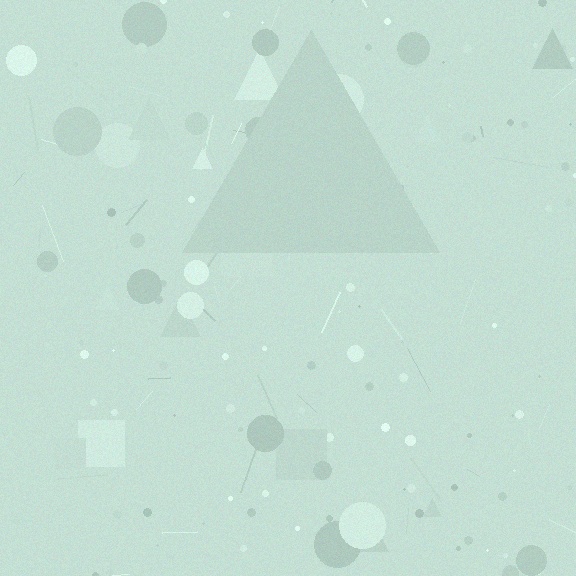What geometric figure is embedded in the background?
A triangle is embedded in the background.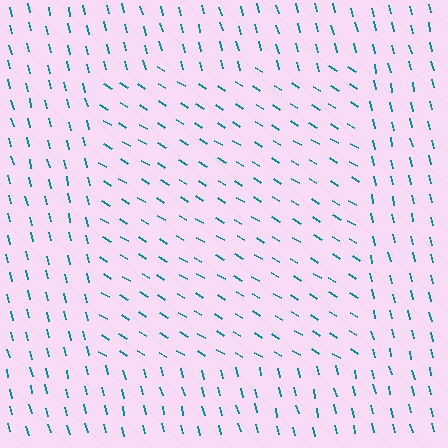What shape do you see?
I see a rectangle.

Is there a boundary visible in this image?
Yes, there is a texture boundary formed by a change in line orientation.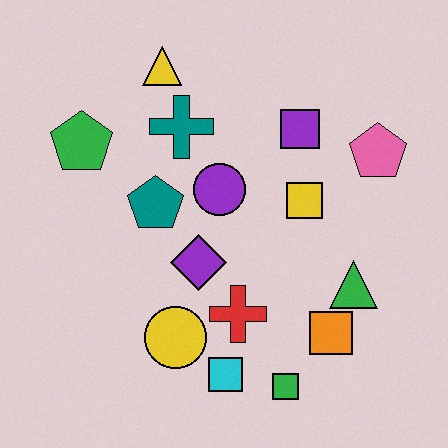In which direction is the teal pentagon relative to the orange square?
The teal pentagon is to the left of the orange square.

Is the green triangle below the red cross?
No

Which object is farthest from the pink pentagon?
The green pentagon is farthest from the pink pentagon.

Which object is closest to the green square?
The cyan square is closest to the green square.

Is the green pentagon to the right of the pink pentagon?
No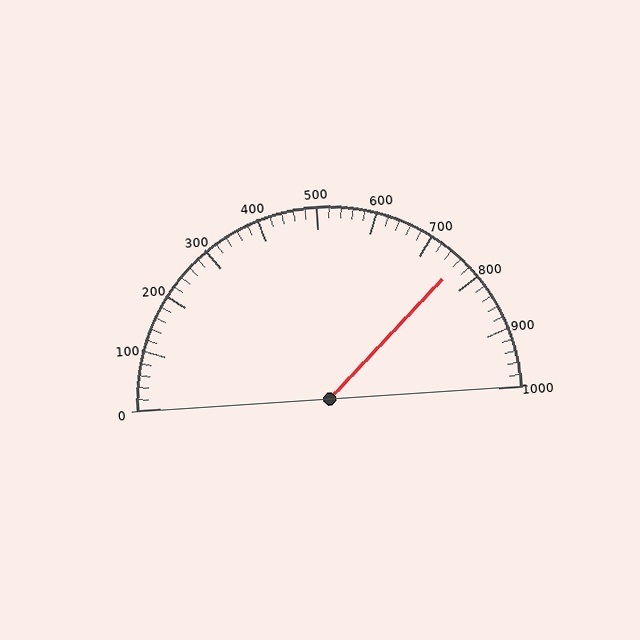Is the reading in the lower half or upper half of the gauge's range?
The reading is in the upper half of the range (0 to 1000).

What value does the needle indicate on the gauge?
The needle indicates approximately 760.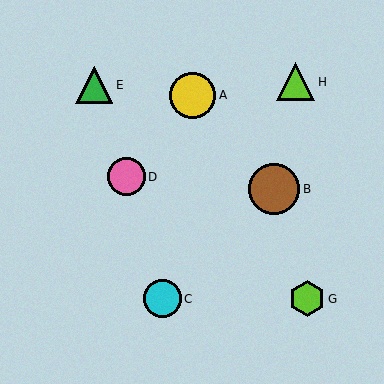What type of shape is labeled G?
Shape G is a lime hexagon.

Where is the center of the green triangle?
The center of the green triangle is at (94, 85).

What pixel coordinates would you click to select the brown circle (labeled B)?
Click at (274, 189) to select the brown circle B.